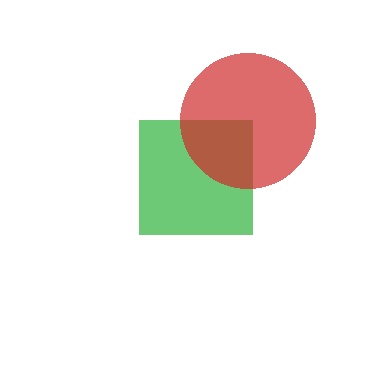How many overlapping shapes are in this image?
There are 2 overlapping shapes in the image.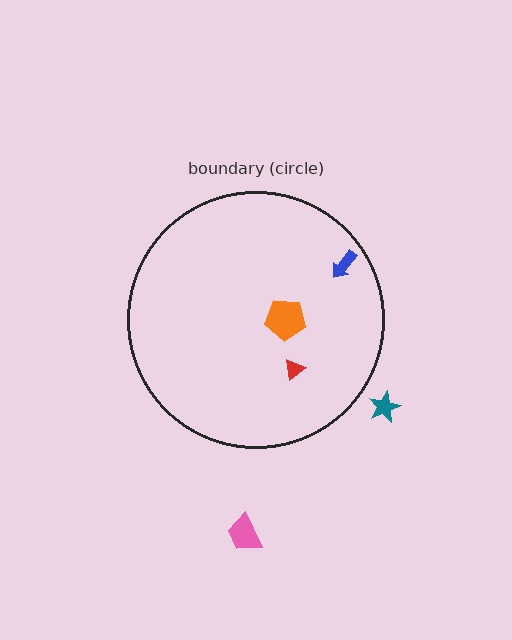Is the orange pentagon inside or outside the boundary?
Inside.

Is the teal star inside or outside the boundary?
Outside.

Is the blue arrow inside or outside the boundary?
Inside.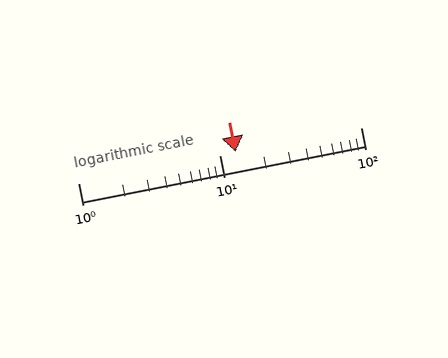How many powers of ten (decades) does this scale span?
The scale spans 2 decades, from 1 to 100.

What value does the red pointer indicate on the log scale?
The pointer indicates approximately 13.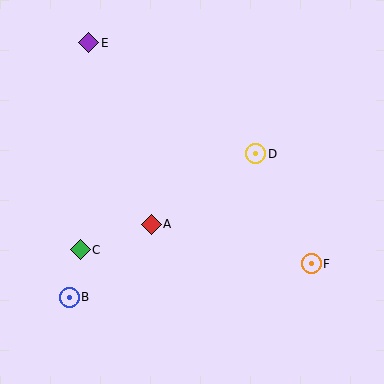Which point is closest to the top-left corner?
Point E is closest to the top-left corner.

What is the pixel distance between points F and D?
The distance between F and D is 123 pixels.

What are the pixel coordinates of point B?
Point B is at (69, 297).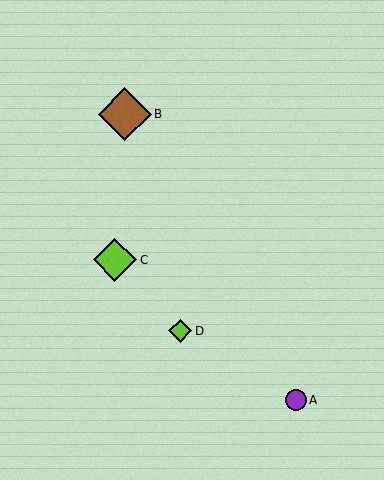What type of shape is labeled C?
Shape C is a lime diamond.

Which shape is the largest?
The brown diamond (labeled B) is the largest.